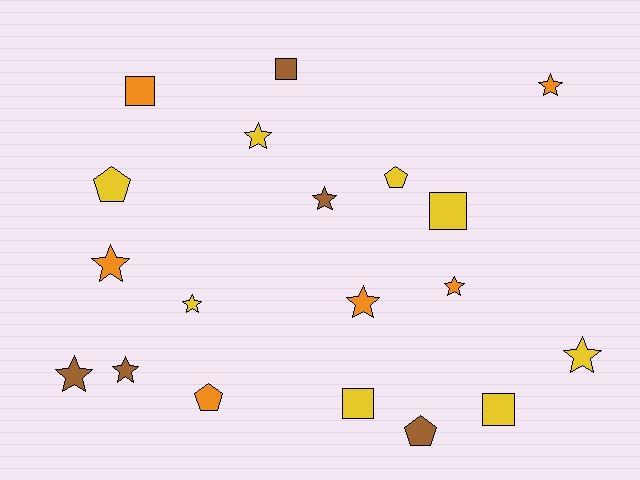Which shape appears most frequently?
Star, with 10 objects.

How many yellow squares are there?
There are 3 yellow squares.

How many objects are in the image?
There are 19 objects.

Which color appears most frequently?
Yellow, with 8 objects.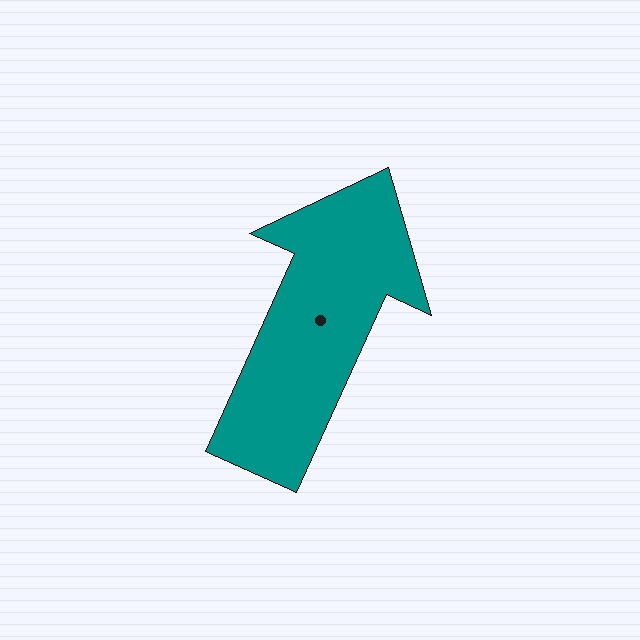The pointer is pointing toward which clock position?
Roughly 1 o'clock.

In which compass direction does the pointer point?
Northeast.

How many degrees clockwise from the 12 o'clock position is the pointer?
Approximately 24 degrees.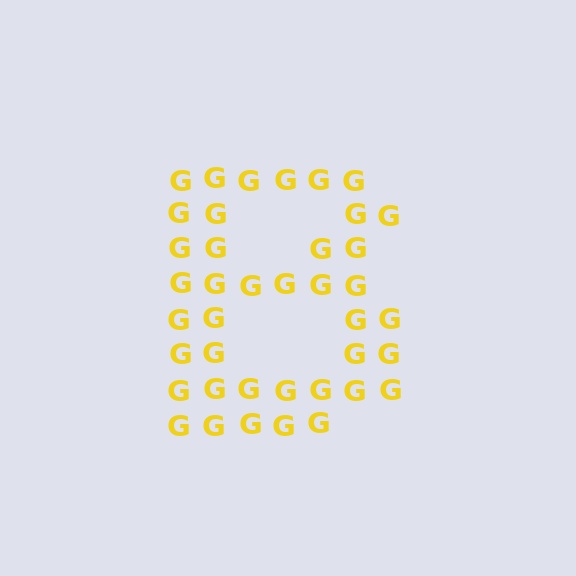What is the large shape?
The large shape is the letter B.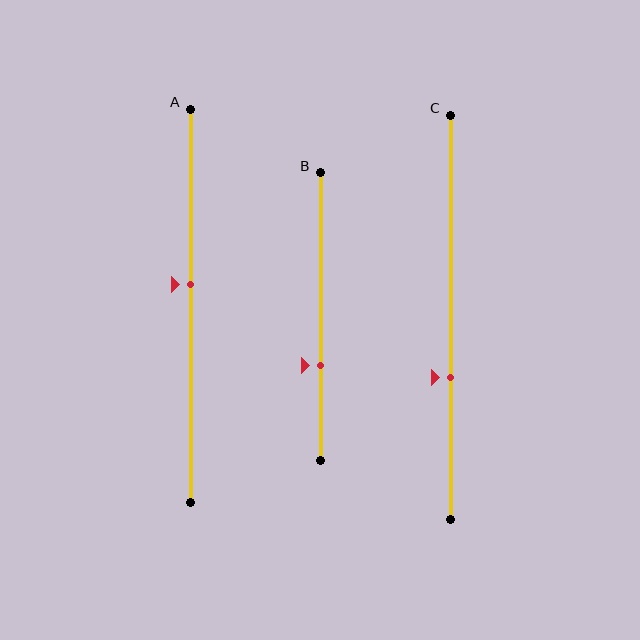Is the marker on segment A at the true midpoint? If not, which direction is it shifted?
No, the marker on segment A is shifted upward by about 5% of the segment length.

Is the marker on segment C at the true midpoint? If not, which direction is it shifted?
No, the marker on segment C is shifted downward by about 15% of the segment length.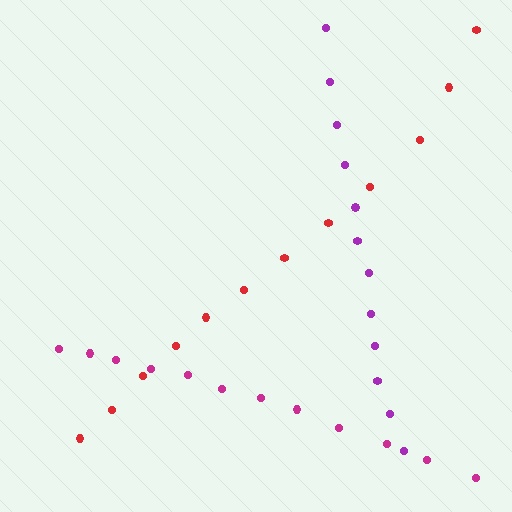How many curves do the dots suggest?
There are 3 distinct paths.